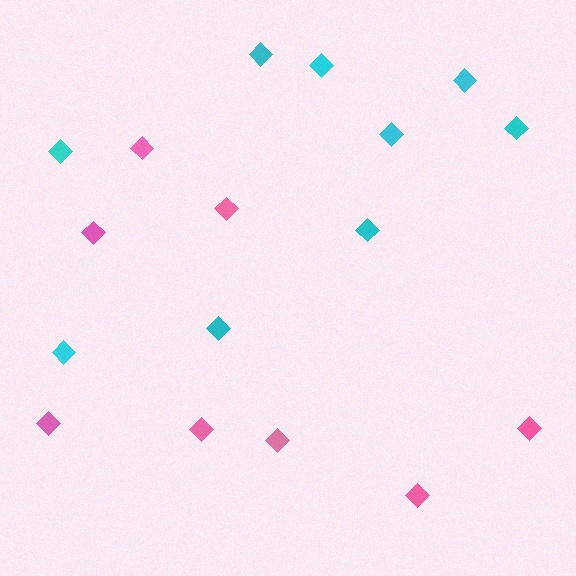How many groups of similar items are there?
There are 2 groups: one group of pink diamonds (8) and one group of cyan diamonds (9).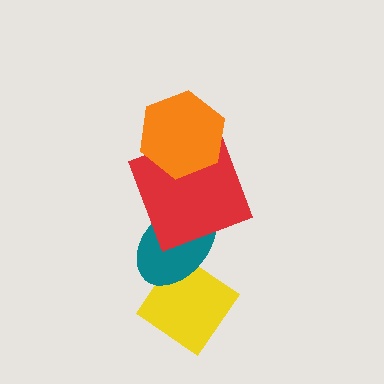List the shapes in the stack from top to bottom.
From top to bottom: the orange hexagon, the red square, the teal ellipse, the yellow diamond.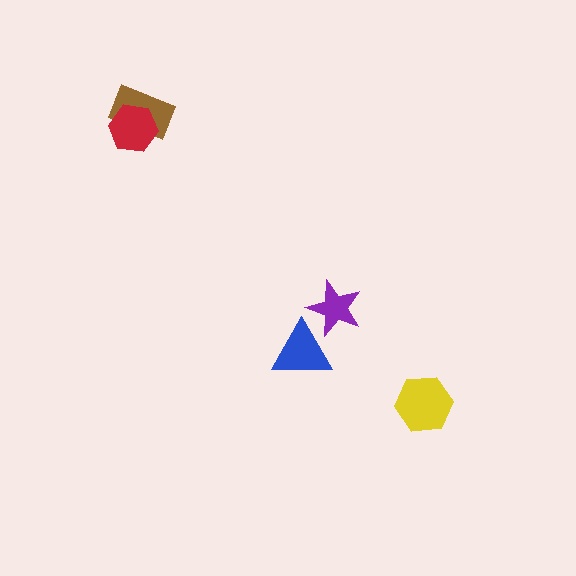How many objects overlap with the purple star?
1 object overlaps with the purple star.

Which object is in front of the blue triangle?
The purple star is in front of the blue triangle.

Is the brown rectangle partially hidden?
Yes, it is partially covered by another shape.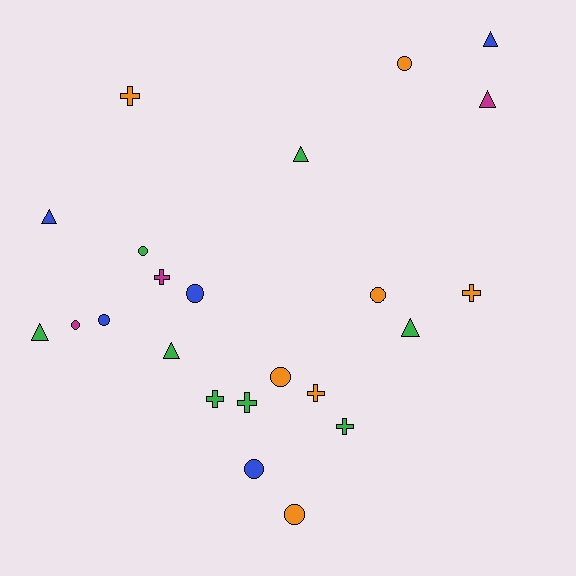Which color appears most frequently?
Green, with 8 objects.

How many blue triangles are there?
There are 2 blue triangles.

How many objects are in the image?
There are 23 objects.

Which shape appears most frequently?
Circle, with 9 objects.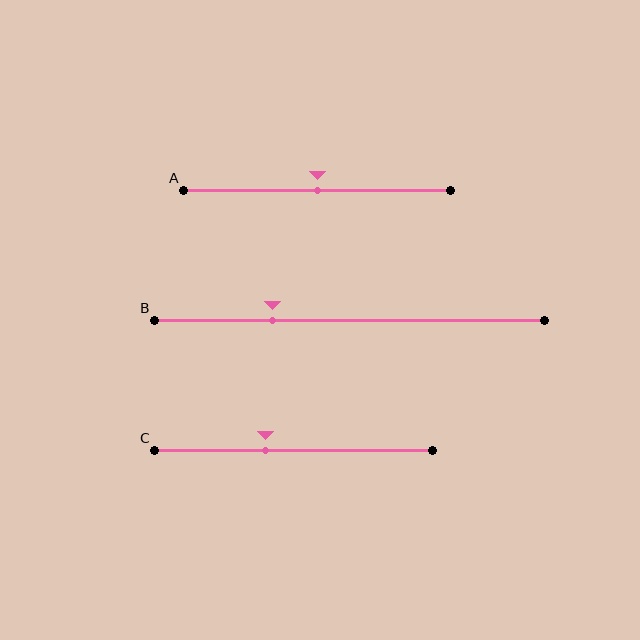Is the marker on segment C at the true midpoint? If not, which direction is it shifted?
No, the marker on segment C is shifted to the left by about 10% of the segment length.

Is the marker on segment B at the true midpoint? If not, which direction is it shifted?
No, the marker on segment B is shifted to the left by about 20% of the segment length.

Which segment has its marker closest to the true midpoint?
Segment A has its marker closest to the true midpoint.